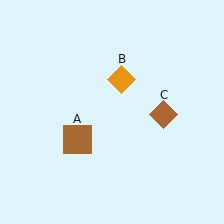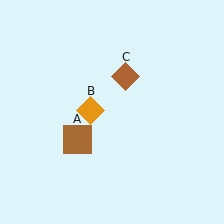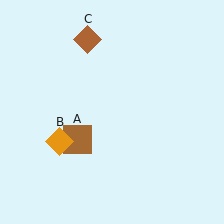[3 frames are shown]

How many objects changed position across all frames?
2 objects changed position: orange diamond (object B), brown diamond (object C).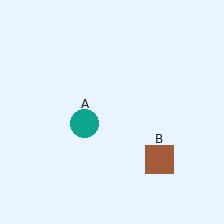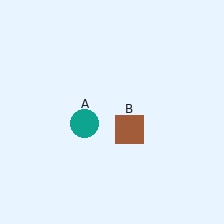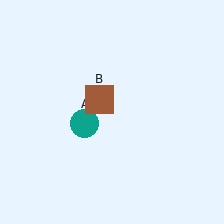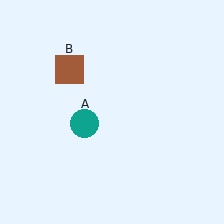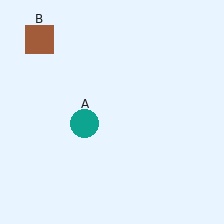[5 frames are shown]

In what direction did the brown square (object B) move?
The brown square (object B) moved up and to the left.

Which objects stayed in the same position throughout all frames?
Teal circle (object A) remained stationary.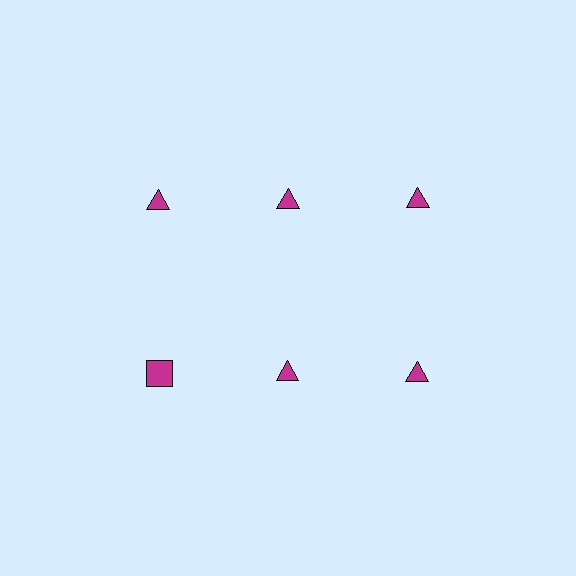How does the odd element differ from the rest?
It has a different shape: square instead of triangle.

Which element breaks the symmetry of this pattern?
The magenta square in the second row, leftmost column breaks the symmetry. All other shapes are magenta triangles.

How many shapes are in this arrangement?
There are 6 shapes arranged in a grid pattern.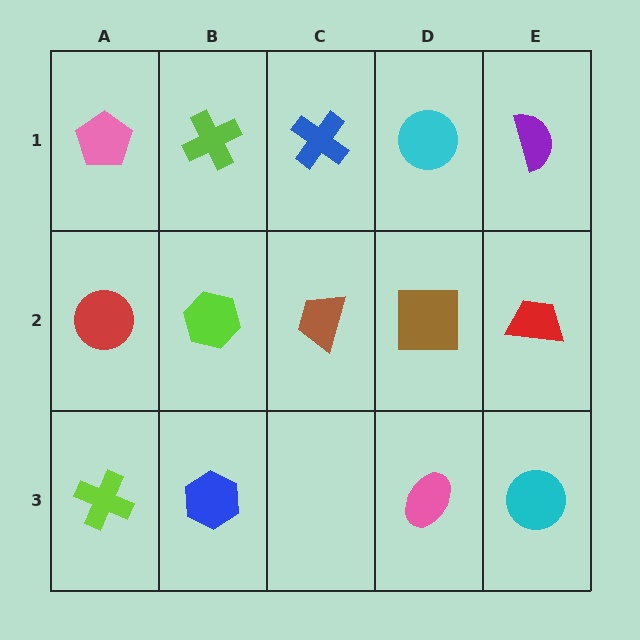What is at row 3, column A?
A lime cross.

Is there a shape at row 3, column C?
No, that cell is empty.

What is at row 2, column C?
A brown trapezoid.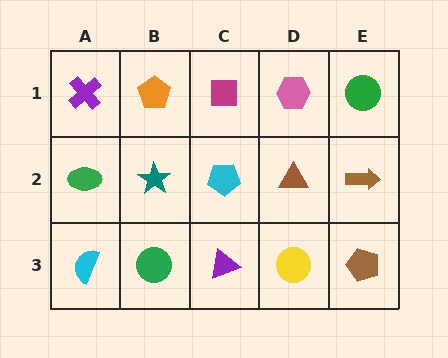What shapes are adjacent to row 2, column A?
A purple cross (row 1, column A), a cyan semicircle (row 3, column A), a teal star (row 2, column B).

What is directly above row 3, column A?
A green ellipse.